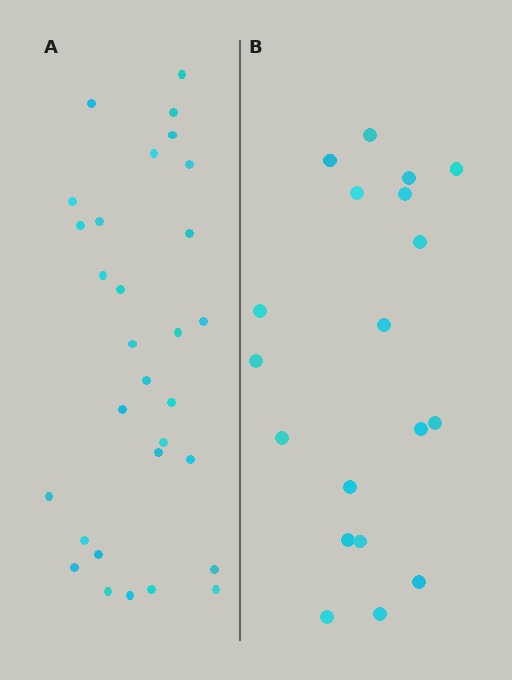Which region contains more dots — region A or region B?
Region A (the left region) has more dots.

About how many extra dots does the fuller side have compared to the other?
Region A has roughly 12 or so more dots than region B.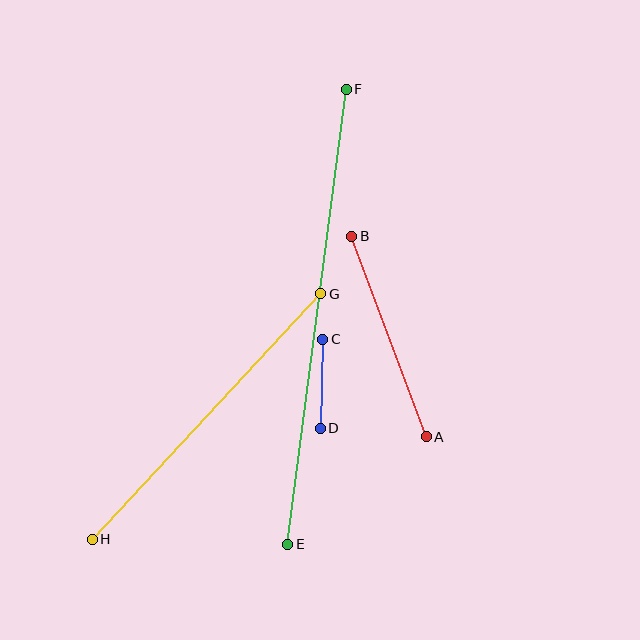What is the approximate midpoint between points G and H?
The midpoint is at approximately (206, 416) pixels.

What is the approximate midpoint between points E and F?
The midpoint is at approximately (317, 317) pixels.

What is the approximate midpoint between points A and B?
The midpoint is at approximately (389, 336) pixels.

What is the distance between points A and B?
The distance is approximately 214 pixels.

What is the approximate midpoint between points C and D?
The midpoint is at approximately (321, 384) pixels.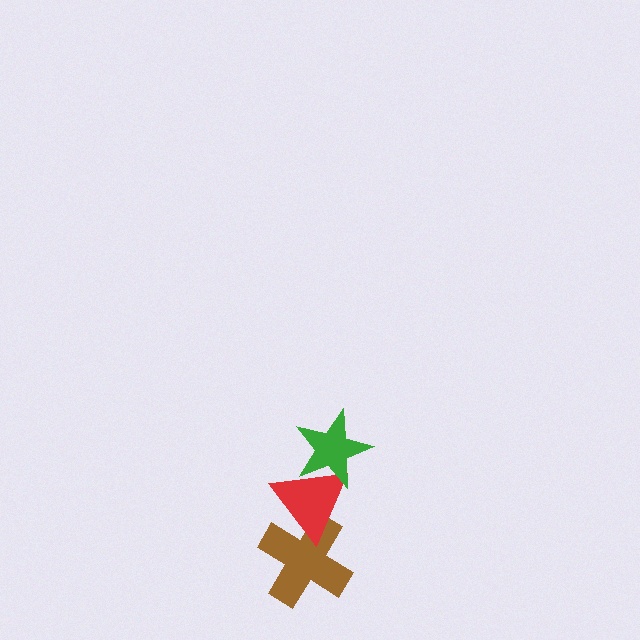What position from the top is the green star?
The green star is 1st from the top.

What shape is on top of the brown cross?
The red triangle is on top of the brown cross.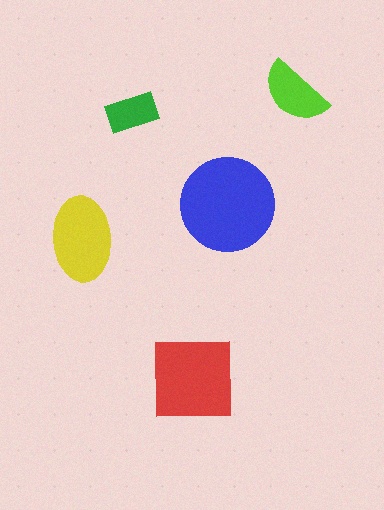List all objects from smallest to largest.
The green rectangle, the lime semicircle, the yellow ellipse, the red square, the blue circle.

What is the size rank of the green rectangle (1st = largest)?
5th.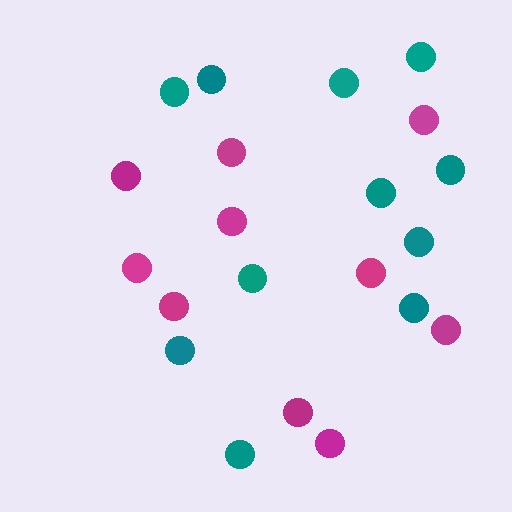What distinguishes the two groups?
There are 2 groups: one group of teal circles (11) and one group of magenta circles (10).